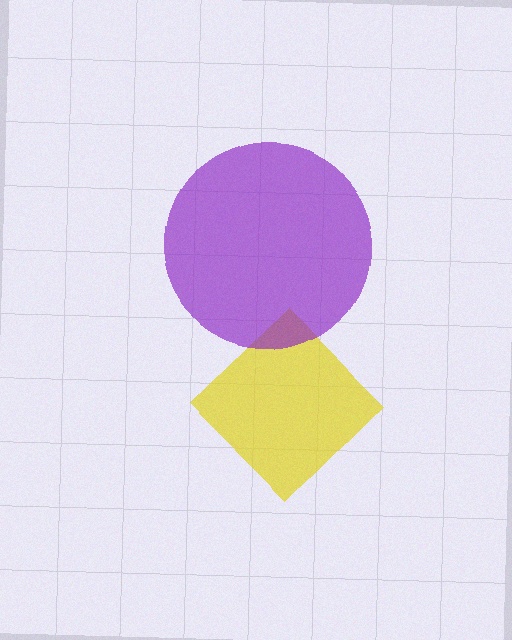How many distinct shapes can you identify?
There are 2 distinct shapes: a yellow diamond, a purple circle.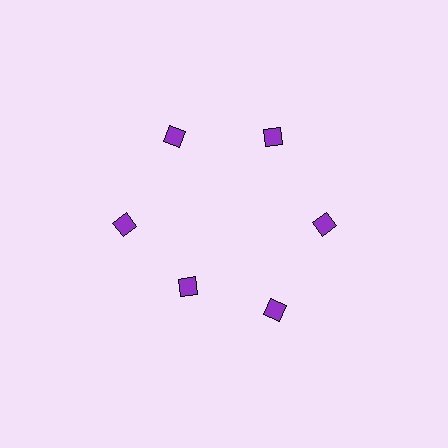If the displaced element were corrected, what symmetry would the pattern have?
It would have 6-fold rotational symmetry — the pattern would map onto itself every 60 degrees.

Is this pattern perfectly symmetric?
No. The 6 purple diamonds are arranged in a ring, but one element near the 7 o'clock position is pulled inward toward the center, breaking the 6-fold rotational symmetry.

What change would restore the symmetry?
The symmetry would be restored by moving it outward, back onto the ring so that all 6 diamonds sit at equal angles and equal distance from the center.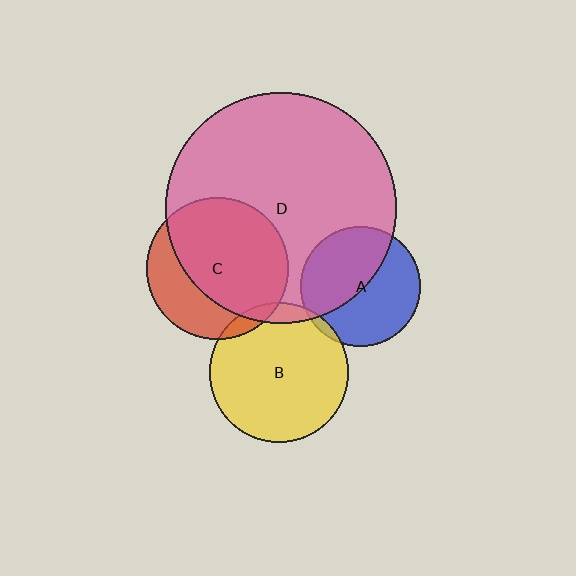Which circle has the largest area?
Circle D (pink).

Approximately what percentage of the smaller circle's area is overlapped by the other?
Approximately 5%.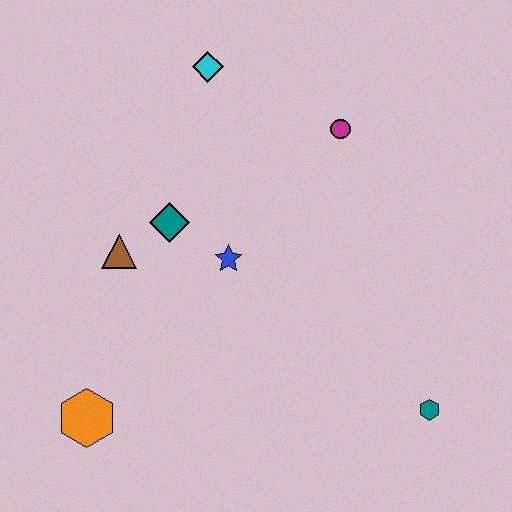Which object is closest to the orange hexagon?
The brown triangle is closest to the orange hexagon.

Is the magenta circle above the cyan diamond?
No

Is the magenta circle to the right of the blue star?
Yes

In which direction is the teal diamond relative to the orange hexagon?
The teal diamond is above the orange hexagon.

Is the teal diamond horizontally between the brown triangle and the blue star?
Yes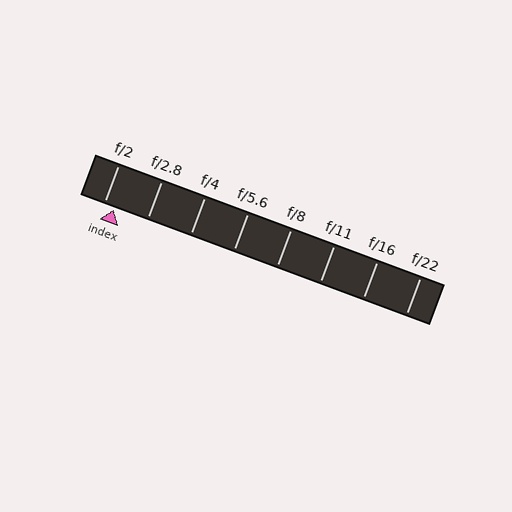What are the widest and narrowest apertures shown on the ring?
The widest aperture shown is f/2 and the narrowest is f/22.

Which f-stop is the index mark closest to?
The index mark is closest to f/2.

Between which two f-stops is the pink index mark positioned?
The index mark is between f/2 and f/2.8.